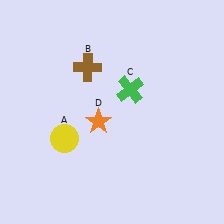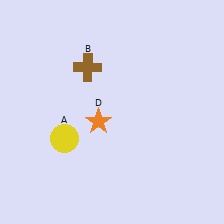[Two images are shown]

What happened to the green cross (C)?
The green cross (C) was removed in Image 2. It was in the top-right area of Image 1.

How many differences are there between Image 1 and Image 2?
There is 1 difference between the two images.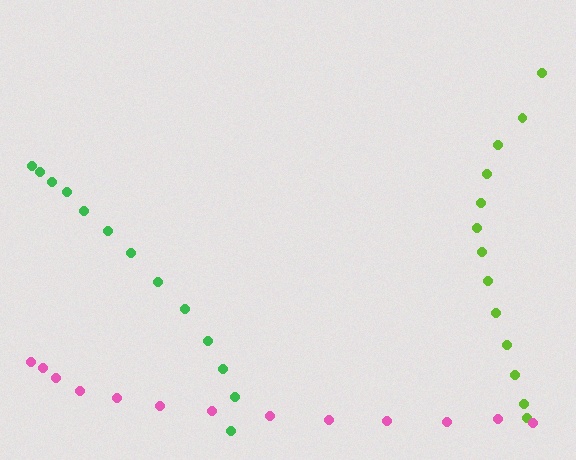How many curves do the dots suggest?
There are 3 distinct paths.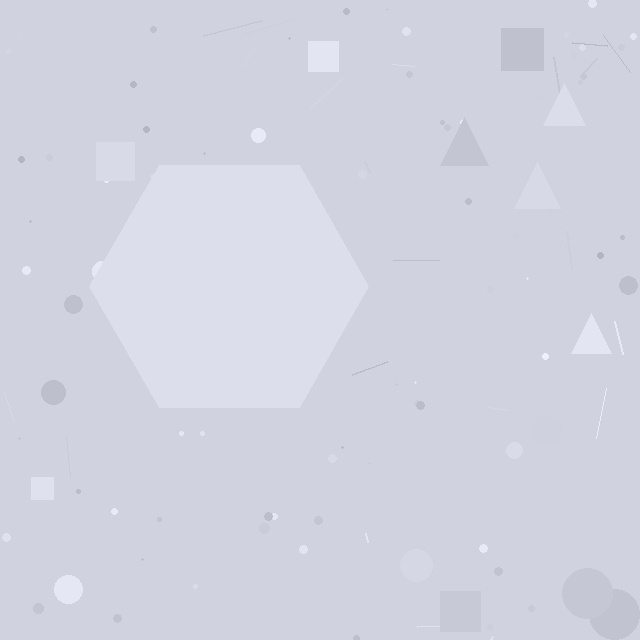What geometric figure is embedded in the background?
A hexagon is embedded in the background.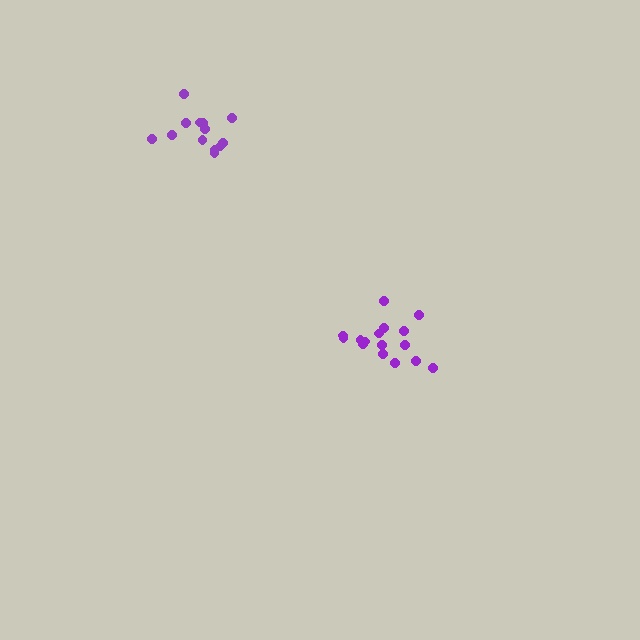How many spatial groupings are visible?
There are 2 spatial groupings.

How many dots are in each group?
Group 1: 16 dots, Group 2: 13 dots (29 total).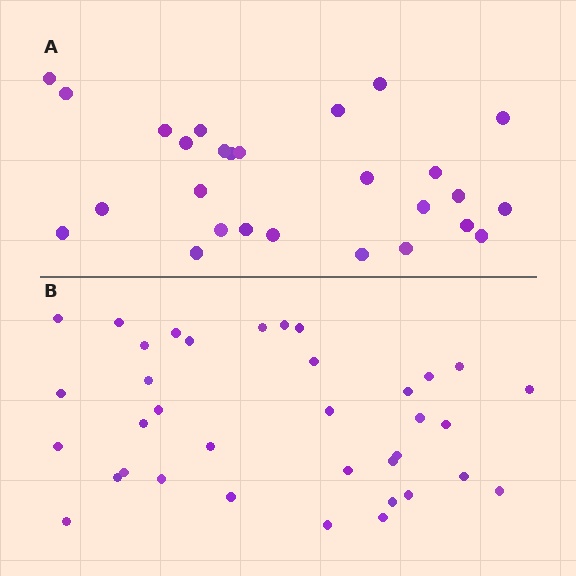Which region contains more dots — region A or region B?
Region B (the bottom region) has more dots.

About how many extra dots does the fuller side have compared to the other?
Region B has roughly 8 or so more dots than region A.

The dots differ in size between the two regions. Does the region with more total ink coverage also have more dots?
No. Region A has more total ink coverage because its dots are larger, but region B actually contains more individual dots. Total area can be misleading — the number of items is what matters here.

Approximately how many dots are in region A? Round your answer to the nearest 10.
About 30 dots. (The exact count is 27, which rounds to 30.)